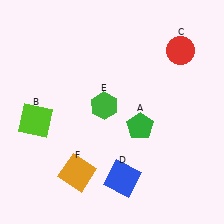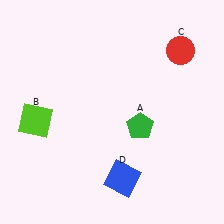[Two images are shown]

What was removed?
The orange square (F), the green hexagon (E) were removed in Image 2.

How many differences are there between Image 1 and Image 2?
There are 2 differences between the two images.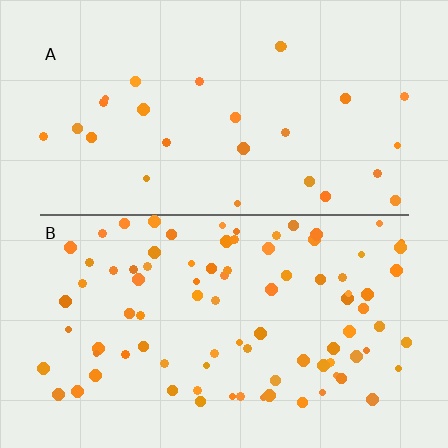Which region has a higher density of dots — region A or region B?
B (the bottom).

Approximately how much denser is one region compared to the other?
Approximately 3.2× — region B over region A.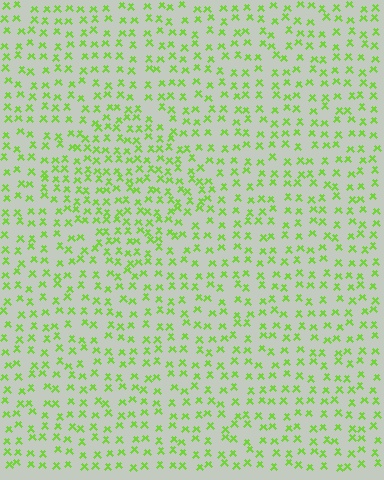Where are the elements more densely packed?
The elements are more densely packed inside the diamond boundary.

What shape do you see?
I see a diamond.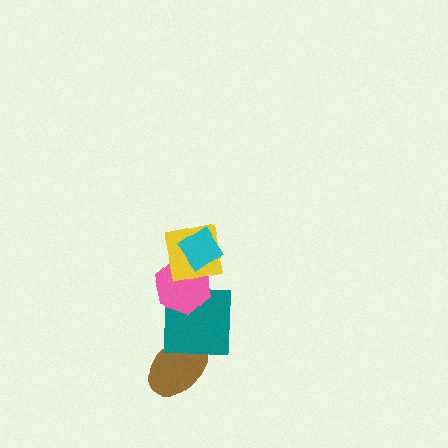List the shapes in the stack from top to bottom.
From top to bottom: the cyan diamond, the yellow square, the pink hexagon, the teal square, the brown ellipse.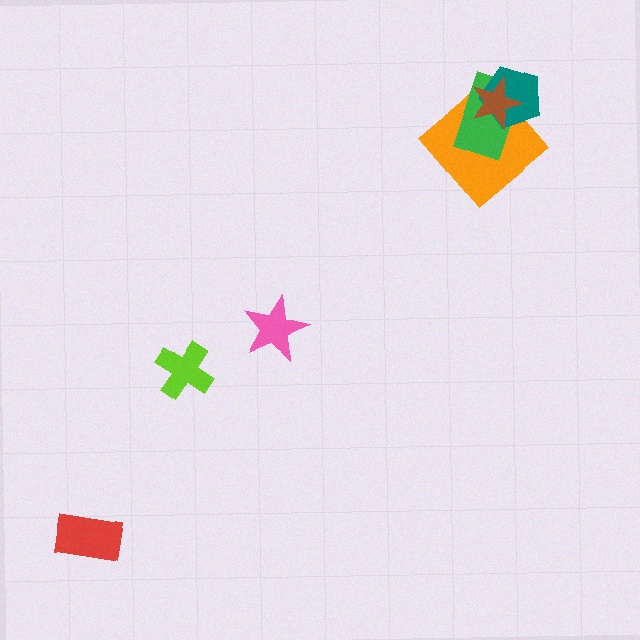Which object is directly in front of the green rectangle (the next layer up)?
The teal pentagon is directly in front of the green rectangle.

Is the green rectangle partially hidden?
Yes, it is partially covered by another shape.